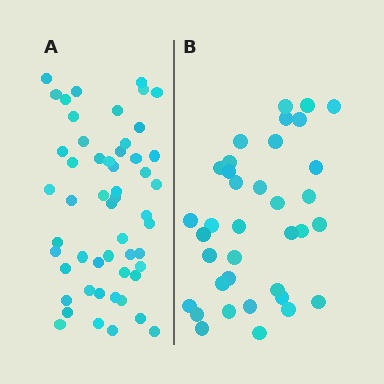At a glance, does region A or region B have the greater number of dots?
Region A (the left region) has more dots.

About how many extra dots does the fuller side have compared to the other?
Region A has approximately 15 more dots than region B.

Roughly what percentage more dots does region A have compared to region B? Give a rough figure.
About 45% more.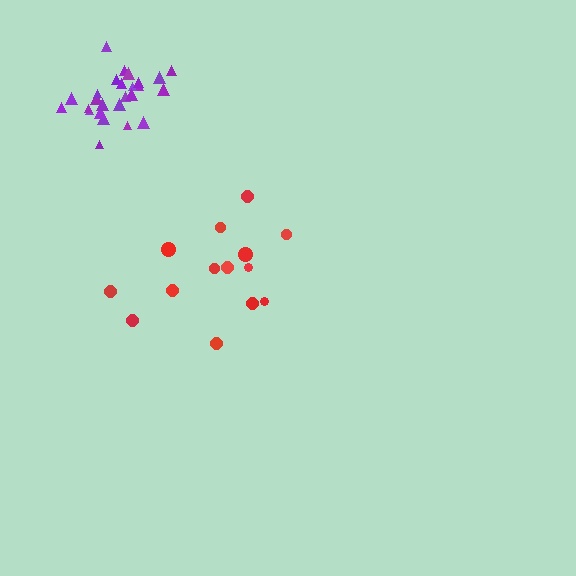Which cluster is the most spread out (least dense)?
Red.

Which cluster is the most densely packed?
Purple.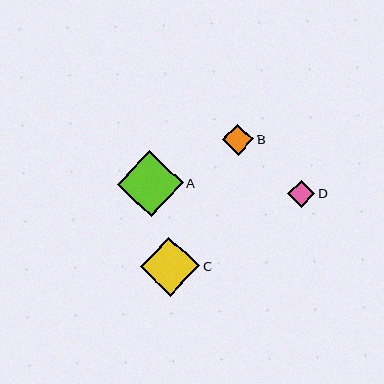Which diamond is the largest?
Diamond A is the largest with a size of approximately 66 pixels.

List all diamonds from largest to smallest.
From largest to smallest: A, C, B, D.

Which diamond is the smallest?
Diamond D is the smallest with a size of approximately 27 pixels.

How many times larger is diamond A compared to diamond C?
Diamond A is approximately 1.1 times the size of diamond C.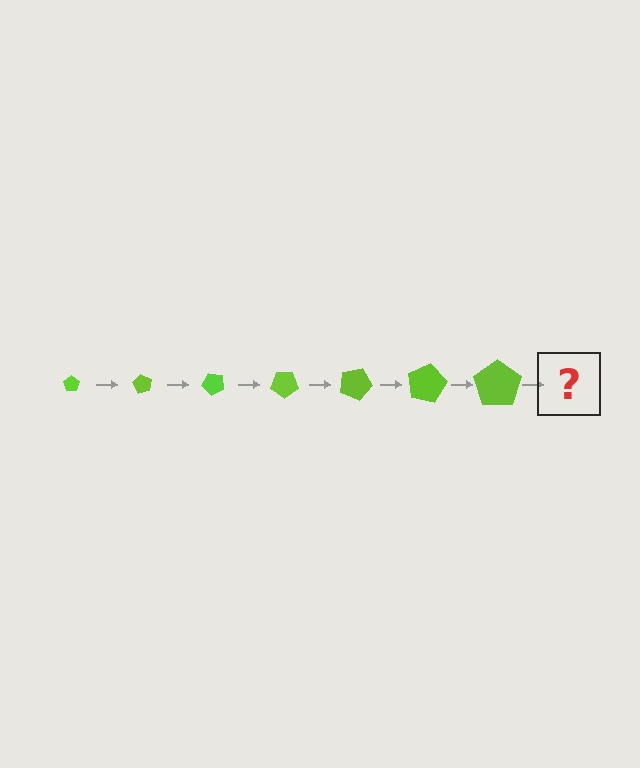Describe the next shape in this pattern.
It should be a pentagon, larger than the previous one and rotated 420 degrees from the start.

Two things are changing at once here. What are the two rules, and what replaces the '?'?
The two rules are that the pentagon grows larger each step and it rotates 60 degrees each step. The '?' should be a pentagon, larger than the previous one and rotated 420 degrees from the start.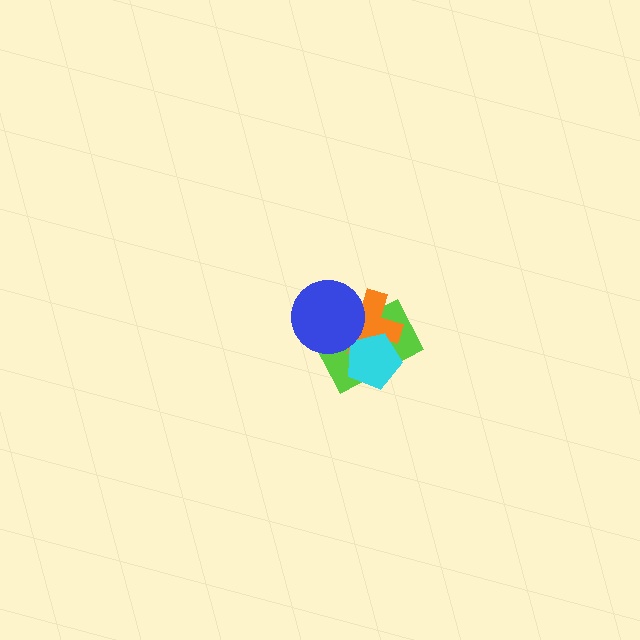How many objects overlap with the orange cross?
3 objects overlap with the orange cross.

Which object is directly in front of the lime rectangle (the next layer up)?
The orange cross is directly in front of the lime rectangle.